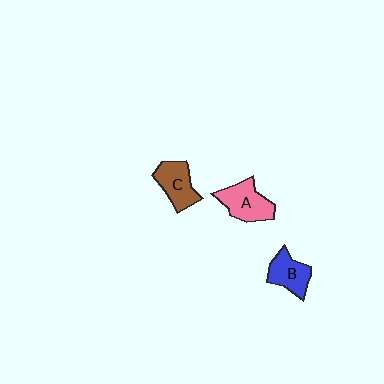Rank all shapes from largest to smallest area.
From largest to smallest: A (pink), C (brown), B (blue).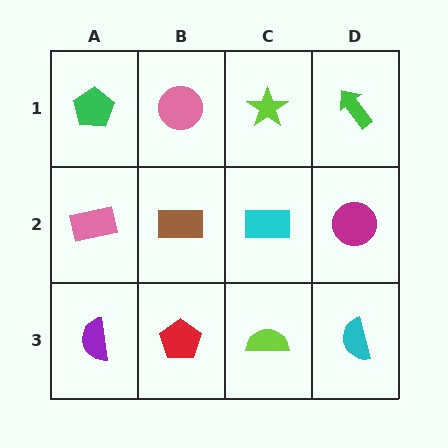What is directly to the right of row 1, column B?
A lime star.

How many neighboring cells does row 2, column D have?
3.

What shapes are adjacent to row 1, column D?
A magenta circle (row 2, column D), a lime star (row 1, column C).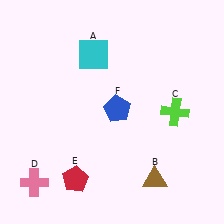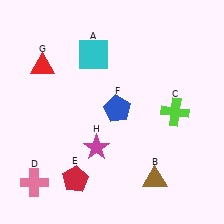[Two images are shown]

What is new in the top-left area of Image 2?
A red triangle (G) was added in the top-left area of Image 2.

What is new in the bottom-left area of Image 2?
A magenta star (H) was added in the bottom-left area of Image 2.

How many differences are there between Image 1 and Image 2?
There are 2 differences between the two images.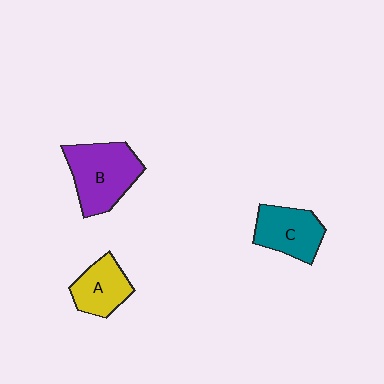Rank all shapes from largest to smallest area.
From largest to smallest: B (purple), C (teal), A (yellow).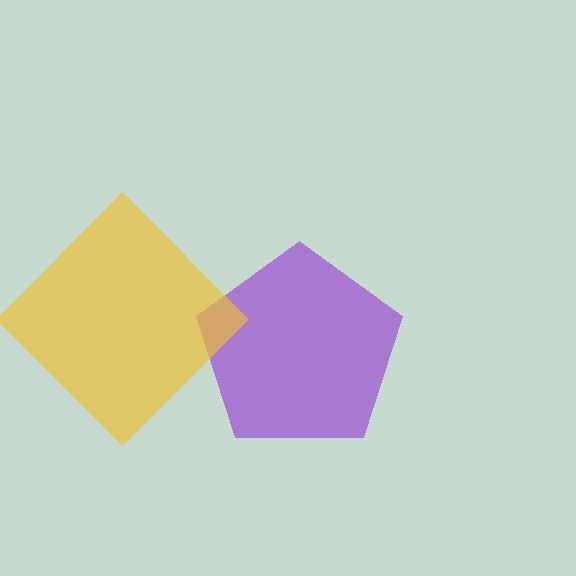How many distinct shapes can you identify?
There are 2 distinct shapes: a purple pentagon, a yellow diamond.